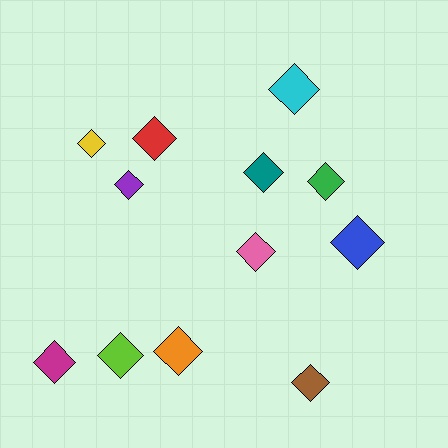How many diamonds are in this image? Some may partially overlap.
There are 12 diamonds.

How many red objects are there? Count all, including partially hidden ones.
There is 1 red object.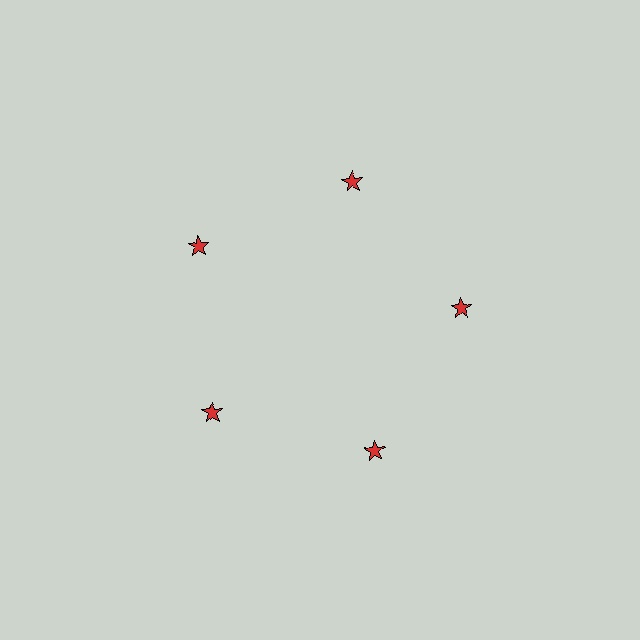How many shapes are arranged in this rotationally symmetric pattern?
There are 5 shapes, arranged in 5 groups of 1.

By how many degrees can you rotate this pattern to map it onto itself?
The pattern maps onto itself every 72 degrees of rotation.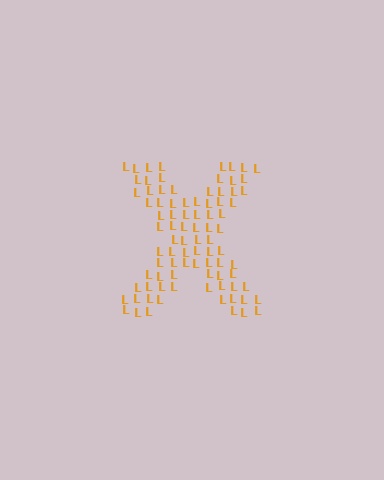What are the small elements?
The small elements are letter L's.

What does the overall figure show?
The overall figure shows the letter X.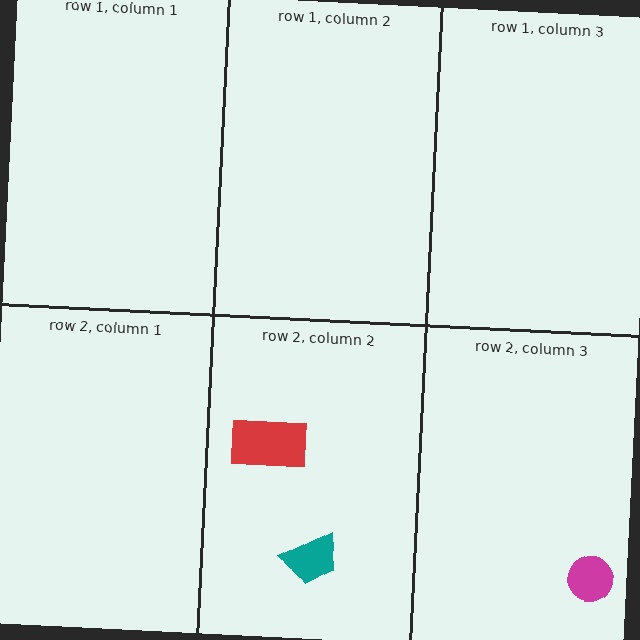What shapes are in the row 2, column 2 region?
The teal trapezoid, the red rectangle.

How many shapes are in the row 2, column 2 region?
2.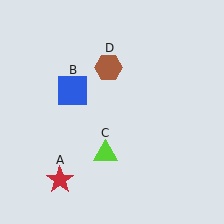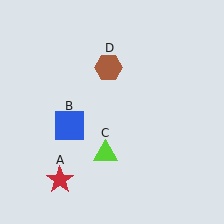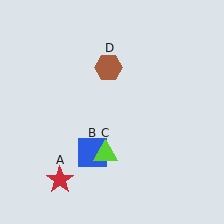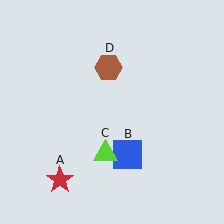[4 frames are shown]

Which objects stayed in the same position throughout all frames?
Red star (object A) and lime triangle (object C) and brown hexagon (object D) remained stationary.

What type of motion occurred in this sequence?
The blue square (object B) rotated counterclockwise around the center of the scene.